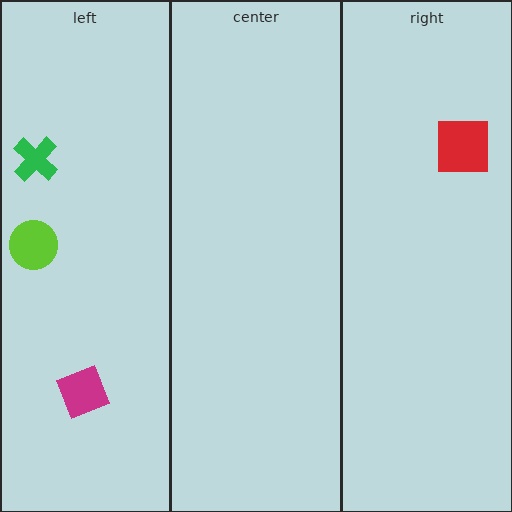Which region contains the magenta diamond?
The left region.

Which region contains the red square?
The right region.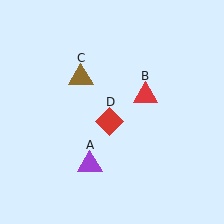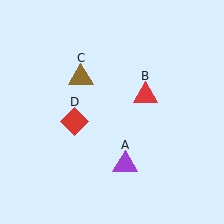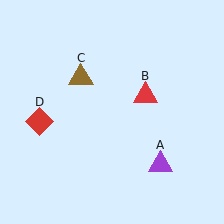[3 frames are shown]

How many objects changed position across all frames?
2 objects changed position: purple triangle (object A), red diamond (object D).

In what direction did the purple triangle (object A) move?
The purple triangle (object A) moved right.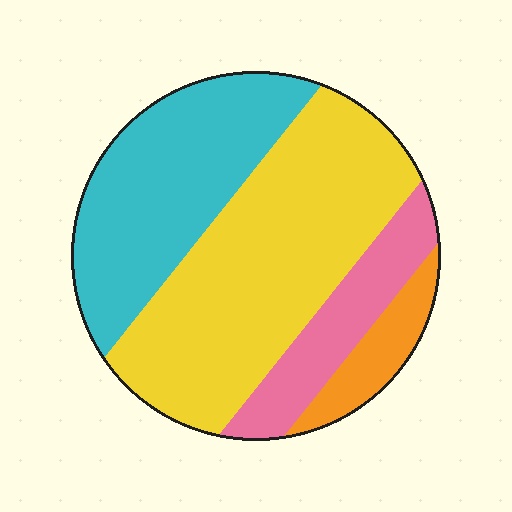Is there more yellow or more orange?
Yellow.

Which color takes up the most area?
Yellow, at roughly 45%.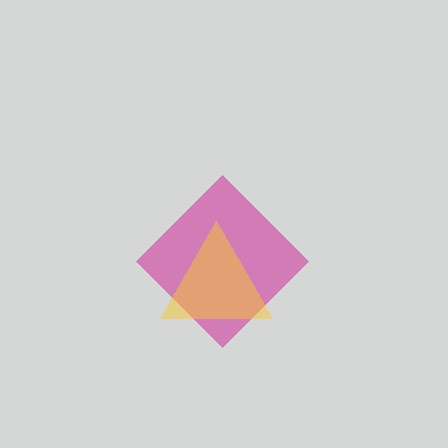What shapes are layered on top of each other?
The layered shapes are: a magenta diamond, a yellow triangle.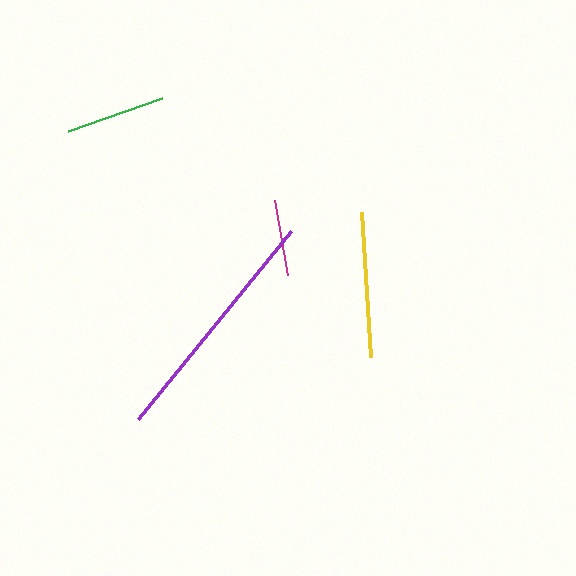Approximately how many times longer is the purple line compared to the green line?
The purple line is approximately 2.4 times the length of the green line.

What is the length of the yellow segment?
The yellow segment is approximately 145 pixels long.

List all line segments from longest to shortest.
From longest to shortest: purple, yellow, green, magenta.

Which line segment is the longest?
The purple line is the longest at approximately 242 pixels.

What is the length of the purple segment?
The purple segment is approximately 242 pixels long.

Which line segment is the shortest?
The magenta line is the shortest at approximately 76 pixels.